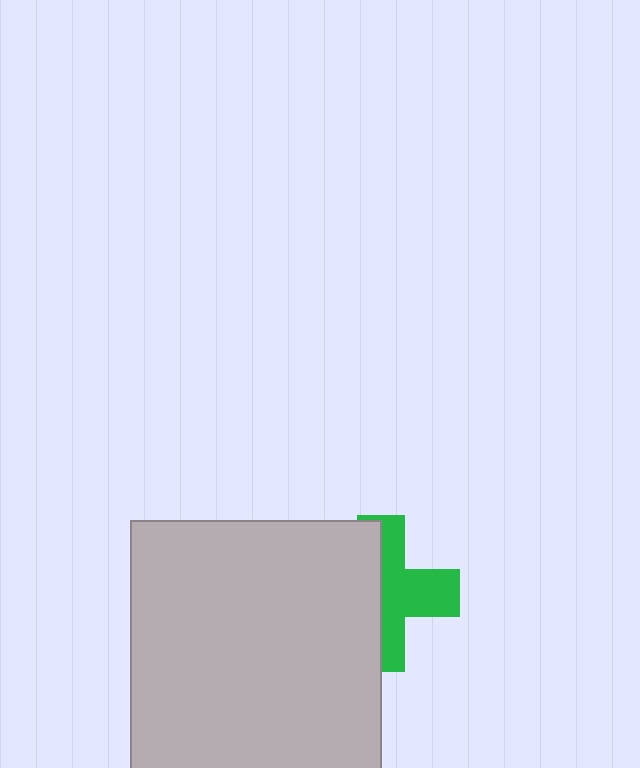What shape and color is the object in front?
The object in front is a light gray square.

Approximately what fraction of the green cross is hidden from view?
Roughly 49% of the green cross is hidden behind the light gray square.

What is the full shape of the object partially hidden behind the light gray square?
The partially hidden object is a green cross.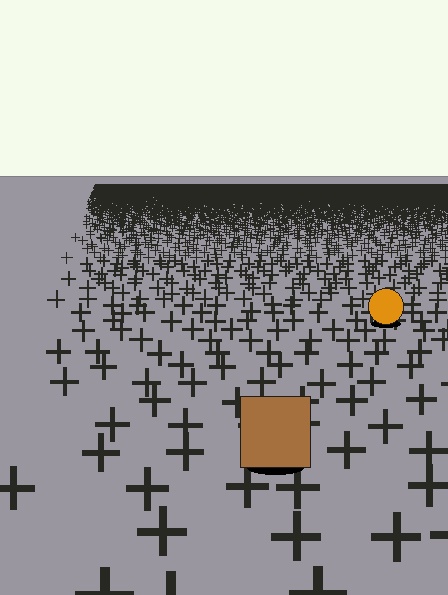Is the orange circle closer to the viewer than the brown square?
No. The brown square is closer — you can tell from the texture gradient: the ground texture is coarser near it.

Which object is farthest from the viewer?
The orange circle is farthest from the viewer. It appears smaller and the ground texture around it is denser.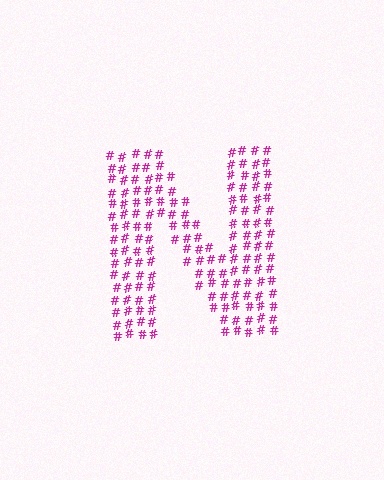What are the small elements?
The small elements are hash symbols.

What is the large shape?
The large shape is the letter N.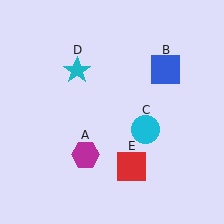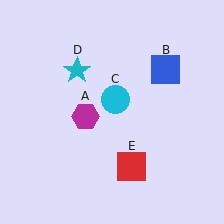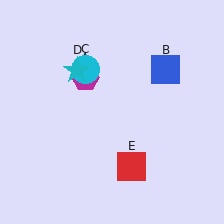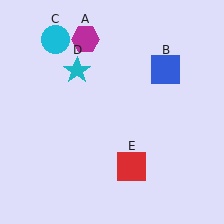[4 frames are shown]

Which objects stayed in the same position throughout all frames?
Blue square (object B) and cyan star (object D) and red square (object E) remained stationary.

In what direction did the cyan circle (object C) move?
The cyan circle (object C) moved up and to the left.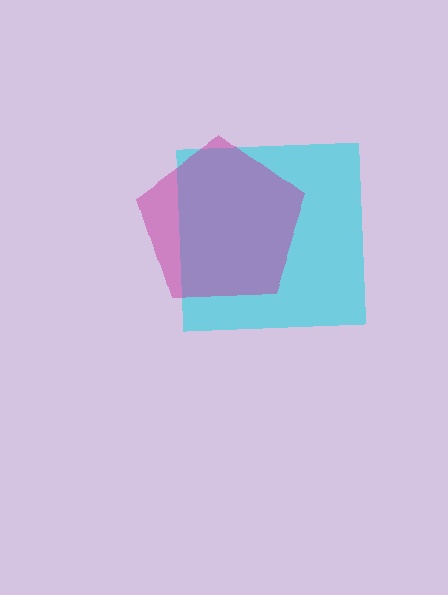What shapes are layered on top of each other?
The layered shapes are: a cyan square, a magenta pentagon.